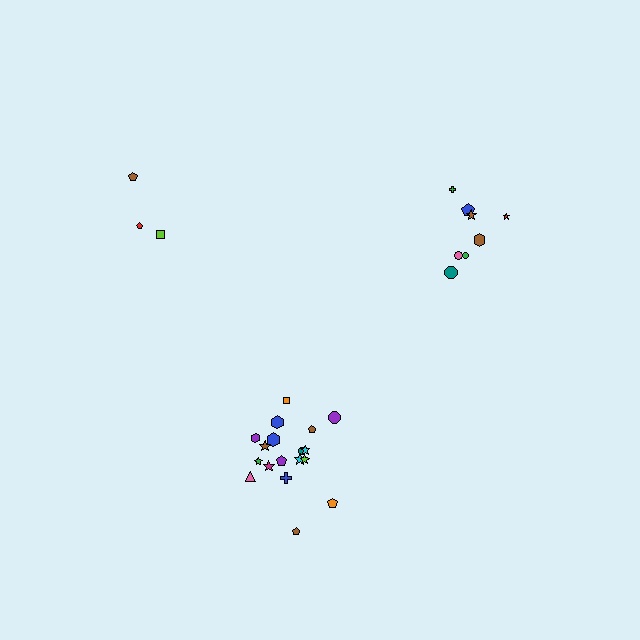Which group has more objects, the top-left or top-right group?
The top-right group.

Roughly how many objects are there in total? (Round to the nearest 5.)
Roughly 30 objects in total.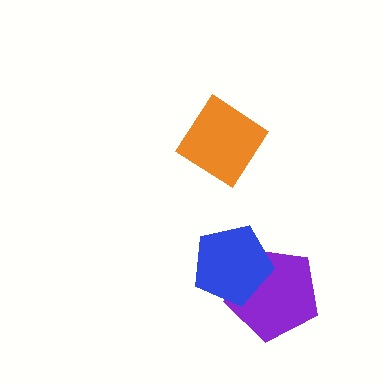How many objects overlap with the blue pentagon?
1 object overlaps with the blue pentagon.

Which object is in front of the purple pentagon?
The blue pentagon is in front of the purple pentagon.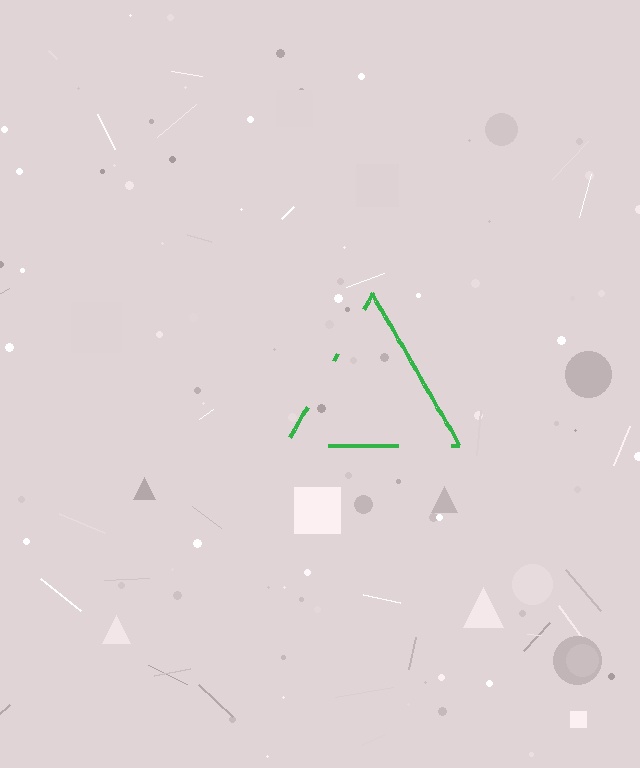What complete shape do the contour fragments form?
The contour fragments form a triangle.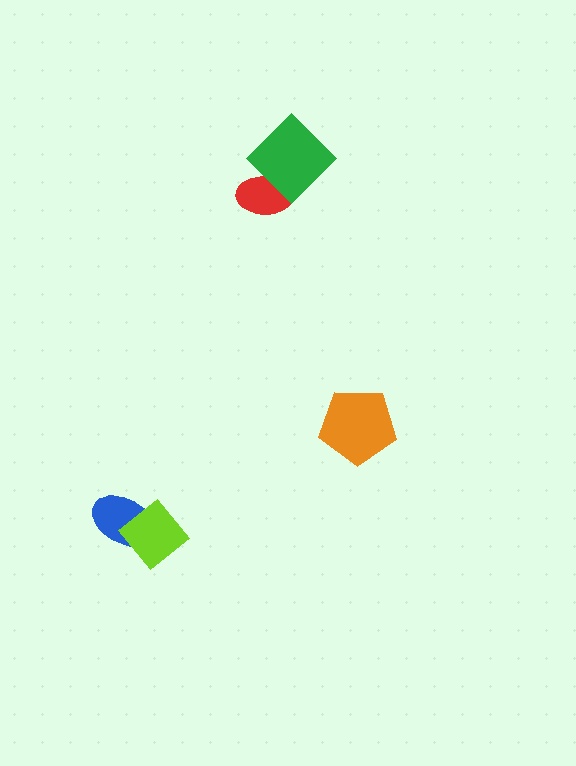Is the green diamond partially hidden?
No, no other shape covers it.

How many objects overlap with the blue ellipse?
1 object overlaps with the blue ellipse.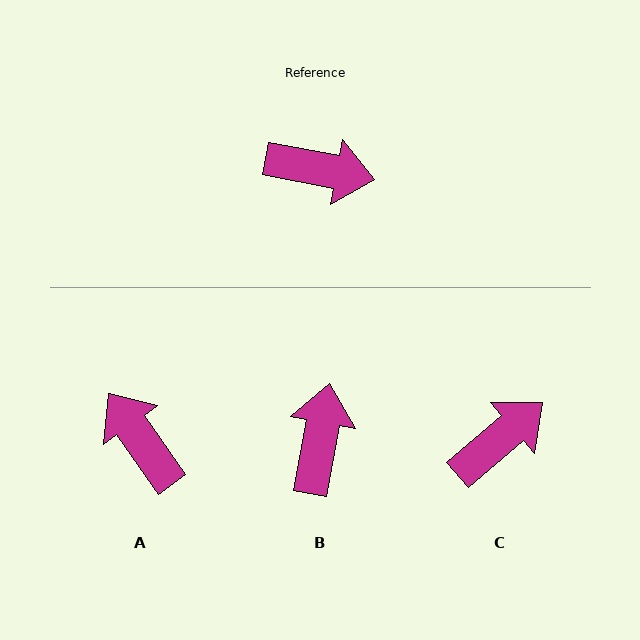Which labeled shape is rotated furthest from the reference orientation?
A, about 136 degrees away.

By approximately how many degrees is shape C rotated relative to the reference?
Approximately 51 degrees counter-clockwise.